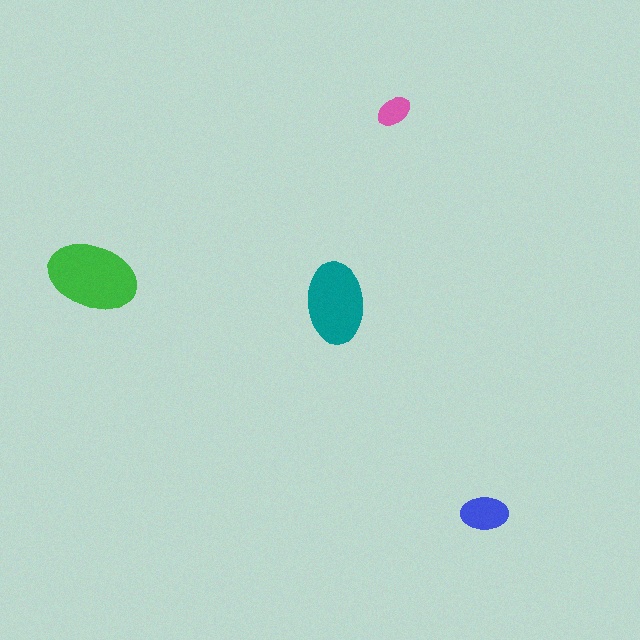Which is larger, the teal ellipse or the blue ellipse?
The teal one.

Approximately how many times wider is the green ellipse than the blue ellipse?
About 2 times wider.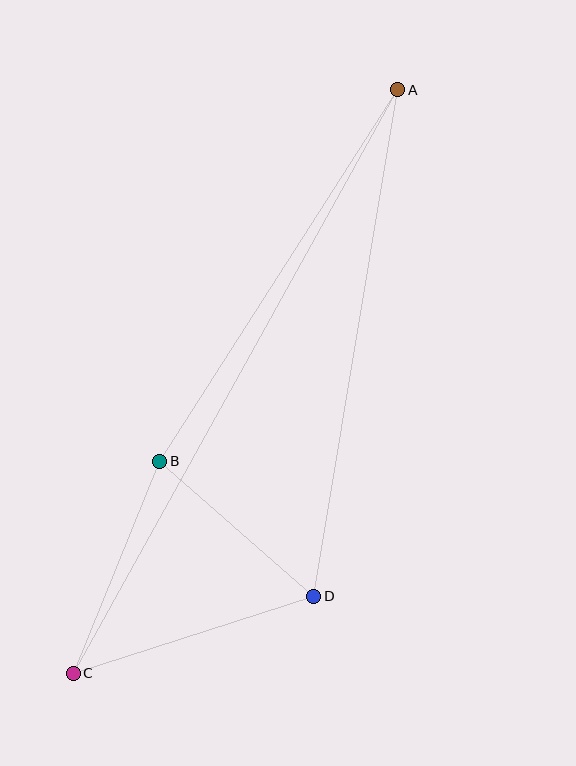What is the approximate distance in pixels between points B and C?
The distance between B and C is approximately 229 pixels.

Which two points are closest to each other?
Points B and D are closest to each other.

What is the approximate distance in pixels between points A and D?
The distance between A and D is approximately 513 pixels.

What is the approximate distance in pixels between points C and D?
The distance between C and D is approximately 253 pixels.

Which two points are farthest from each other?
Points A and C are farthest from each other.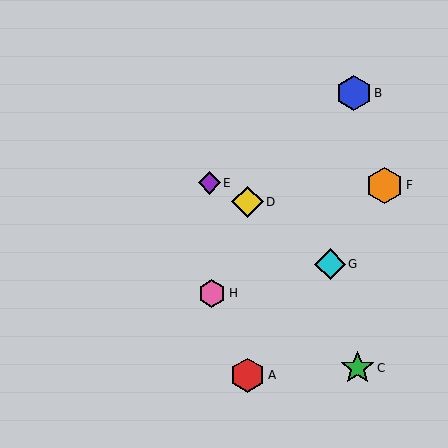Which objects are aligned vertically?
Objects A, D are aligned vertically.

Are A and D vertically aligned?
Yes, both are at x≈248.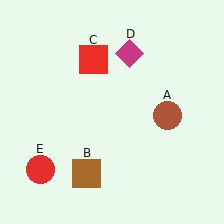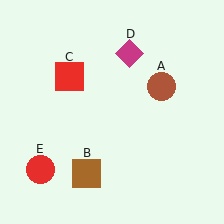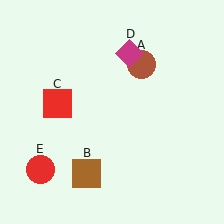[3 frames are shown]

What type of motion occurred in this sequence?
The brown circle (object A), red square (object C) rotated counterclockwise around the center of the scene.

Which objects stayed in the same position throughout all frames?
Brown square (object B) and magenta diamond (object D) and red circle (object E) remained stationary.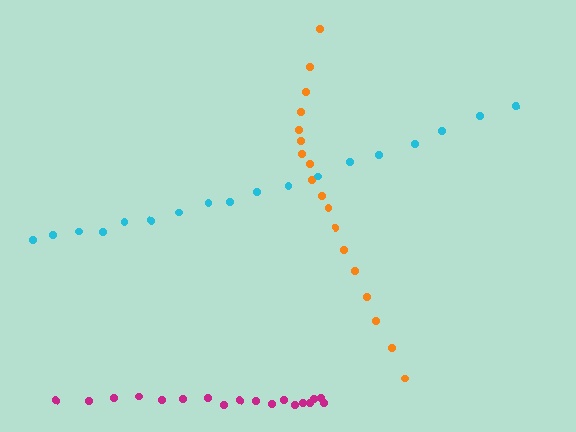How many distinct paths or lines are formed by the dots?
There are 3 distinct paths.